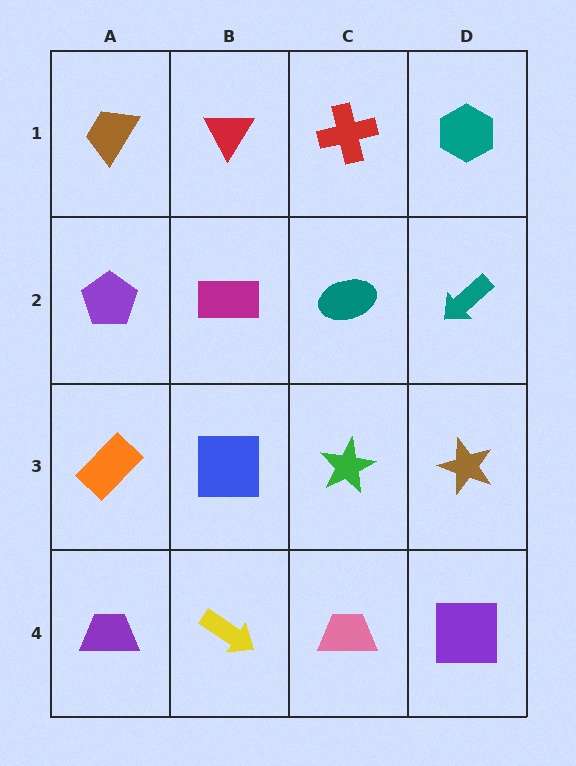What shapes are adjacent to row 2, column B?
A red triangle (row 1, column B), a blue square (row 3, column B), a purple pentagon (row 2, column A), a teal ellipse (row 2, column C).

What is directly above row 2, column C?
A red cross.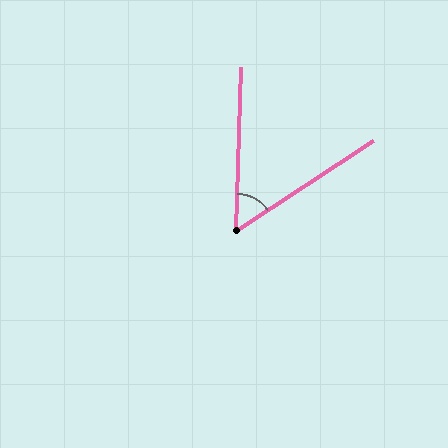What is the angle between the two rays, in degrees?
Approximately 55 degrees.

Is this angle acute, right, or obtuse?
It is acute.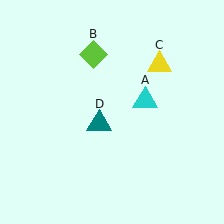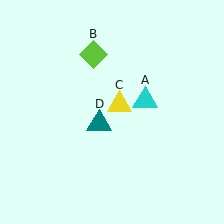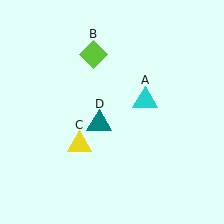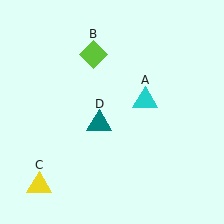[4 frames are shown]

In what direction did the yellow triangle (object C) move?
The yellow triangle (object C) moved down and to the left.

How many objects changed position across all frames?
1 object changed position: yellow triangle (object C).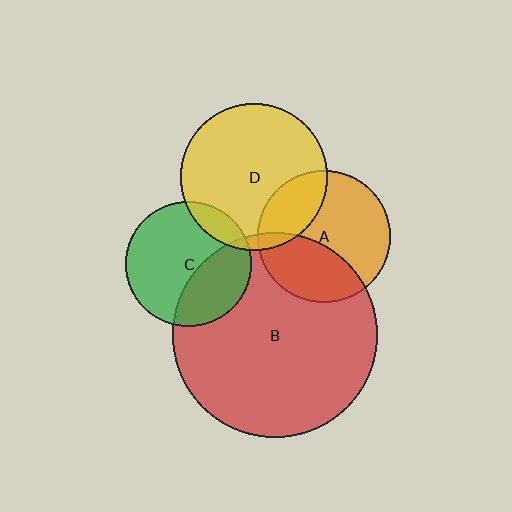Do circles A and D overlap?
Yes.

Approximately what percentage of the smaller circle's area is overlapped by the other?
Approximately 25%.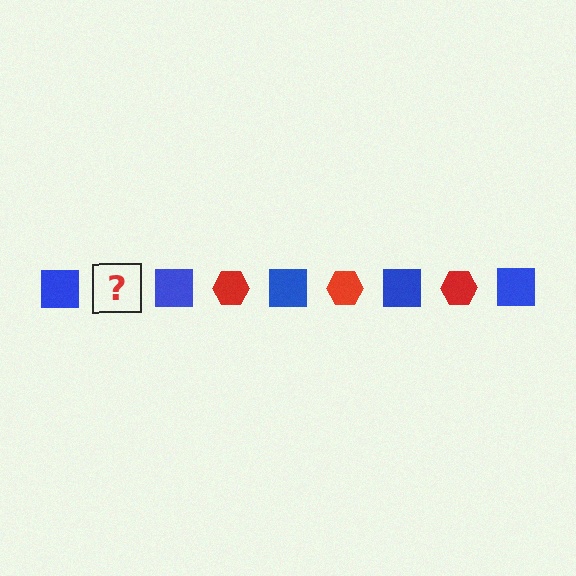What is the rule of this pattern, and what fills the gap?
The rule is that the pattern alternates between blue square and red hexagon. The gap should be filled with a red hexagon.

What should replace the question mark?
The question mark should be replaced with a red hexagon.